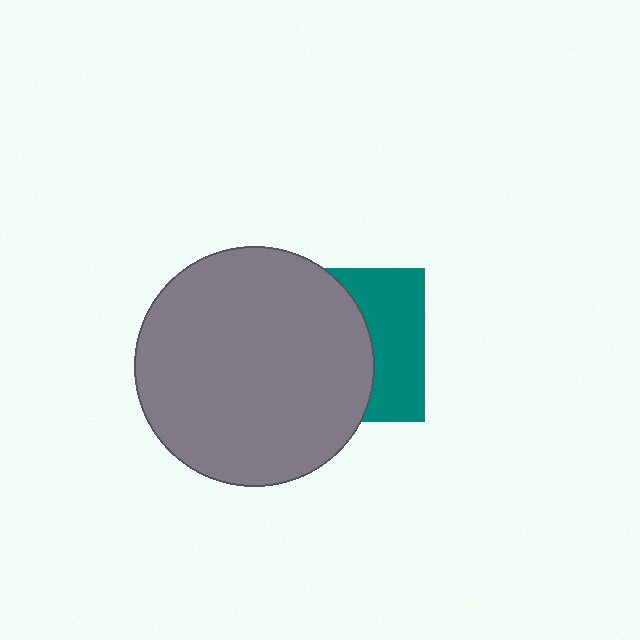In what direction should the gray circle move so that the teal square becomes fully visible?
The gray circle should move left. That is the shortest direction to clear the overlap and leave the teal square fully visible.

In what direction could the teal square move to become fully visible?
The teal square could move right. That would shift it out from behind the gray circle entirely.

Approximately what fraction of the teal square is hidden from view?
Roughly 60% of the teal square is hidden behind the gray circle.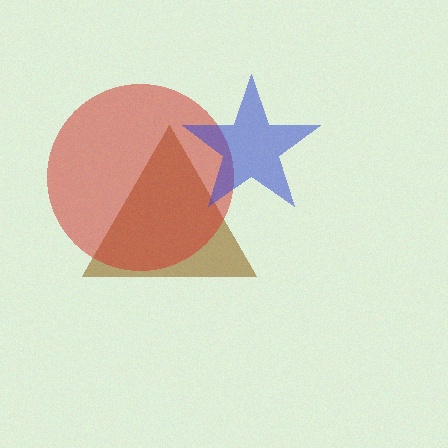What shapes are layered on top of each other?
The layered shapes are: a brown triangle, a red circle, a blue star.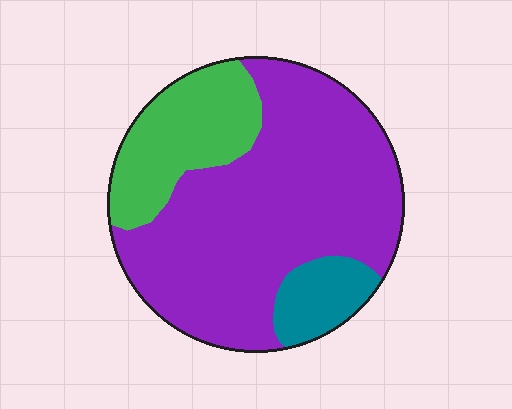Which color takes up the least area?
Teal, at roughly 10%.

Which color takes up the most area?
Purple, at roughly 70%.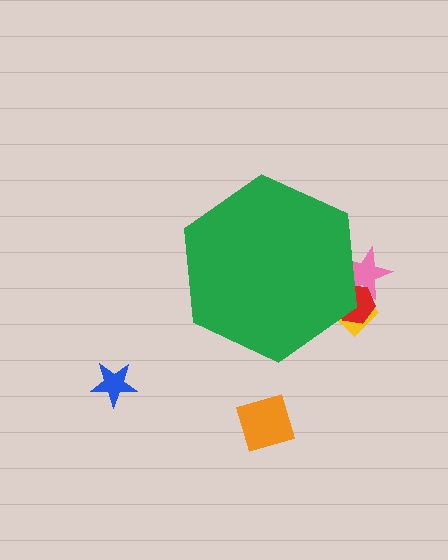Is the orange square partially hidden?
No, the orange square is fully visible.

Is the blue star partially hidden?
No, the blue star is fully visible.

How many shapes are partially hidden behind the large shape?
3 shapes are partially hidden.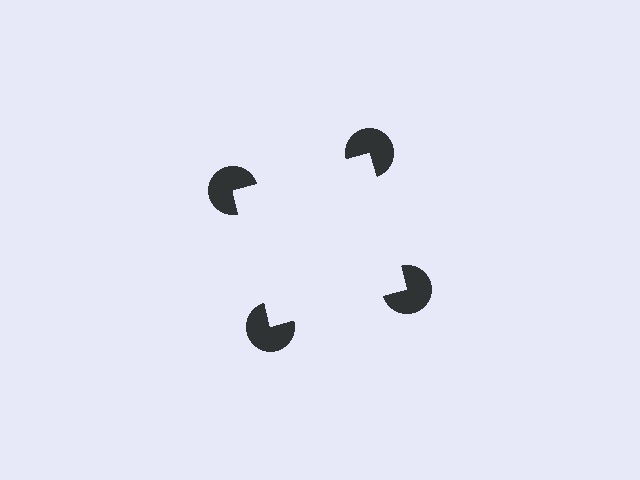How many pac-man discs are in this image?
There are 4 — one at each vertex of the illusory square.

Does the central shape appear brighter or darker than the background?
It typically appears slightly brighter than the background, even though no actual brightness change is drawn.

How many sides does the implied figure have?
4 sides.